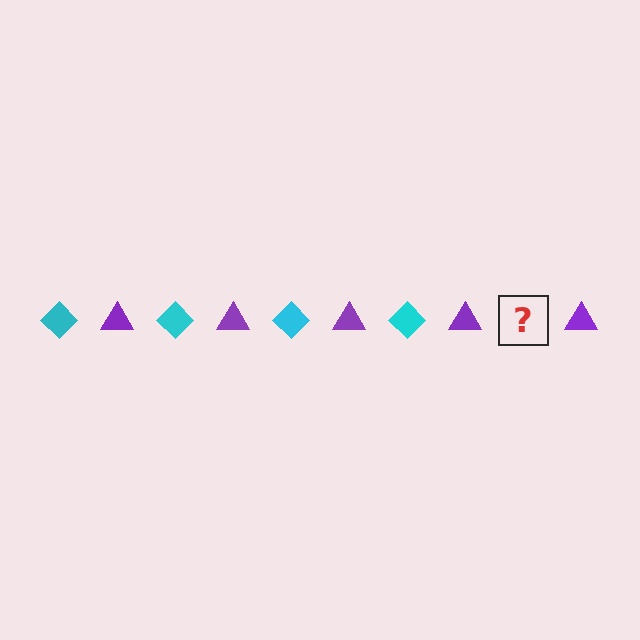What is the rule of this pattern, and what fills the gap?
The rule is that the pattern alternates between cyan diamond and purple triangle. The gap should be filled with a cyan diamond.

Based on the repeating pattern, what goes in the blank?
The blank should be a cyan diamond.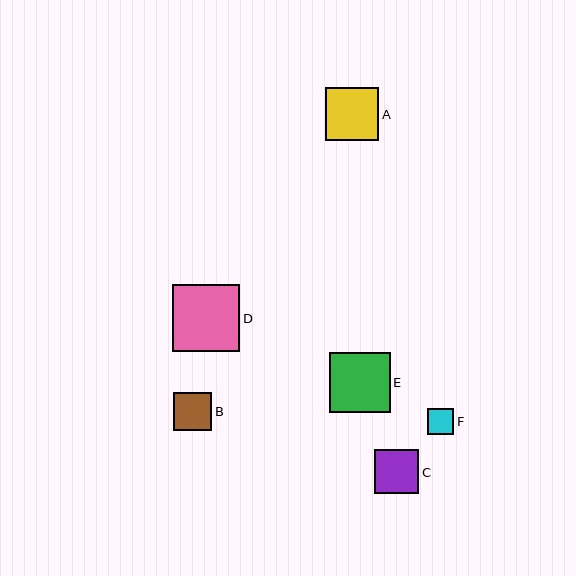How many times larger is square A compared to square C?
Square A is approximately 1.2 times the size of square C.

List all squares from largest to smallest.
From largest to smallest: D, E, A, C, B, F.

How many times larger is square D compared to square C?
Square D is approximately 1.5 times the size of square C.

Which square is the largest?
Square D is the largest with a size of approximately 67 pixels.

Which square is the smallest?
Square F is the smallest with a size of approximately 26 pixels.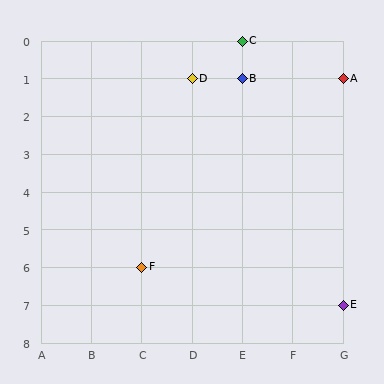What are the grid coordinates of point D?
Point D is at grid coordinates (D, 1).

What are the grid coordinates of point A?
Point A is at grid coordinates (G, 1).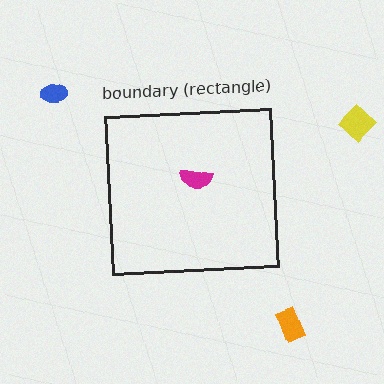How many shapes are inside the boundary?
1 inside, 3 outside.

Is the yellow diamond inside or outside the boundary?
Outside.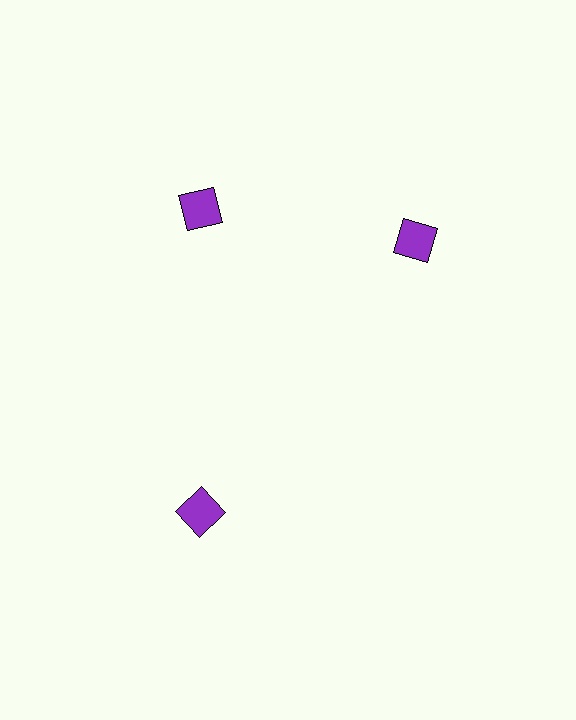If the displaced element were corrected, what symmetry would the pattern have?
It would have 3-fold rotational symmetry — the pattern would map onto itself every 120 degrees.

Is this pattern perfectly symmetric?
No. The 3 purple squares are arranged in a ring, but one element near the 3 o'clock position is rotated out of alignment along the ring, breaking the 3-fold rotational symmetry.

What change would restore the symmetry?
The symmetry would be restored by rotating it back into even spacing with its neighbors so that all 3 squares sit at equal angles and equal distance from the center.